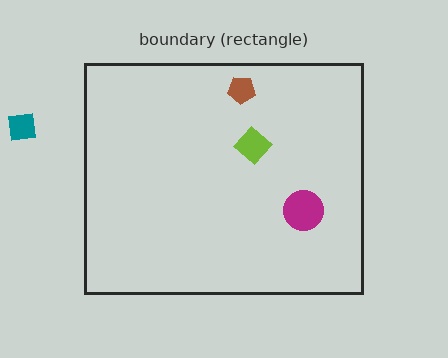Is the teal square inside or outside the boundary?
Outside.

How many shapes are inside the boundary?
3 inside, 1 outside.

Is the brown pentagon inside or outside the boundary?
Inside.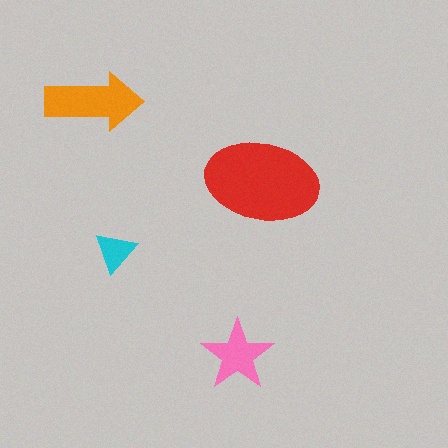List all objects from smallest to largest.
The cyan triangle, the pink star, the orange arrow, the red ellipse.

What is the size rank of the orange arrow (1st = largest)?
2nd.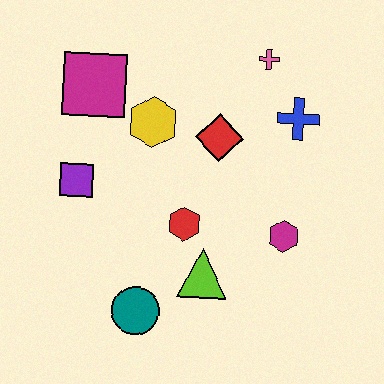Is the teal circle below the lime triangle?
Yes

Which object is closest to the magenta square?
The yellow hexagon is closest to the magenta square.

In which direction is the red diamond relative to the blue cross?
The red diamond is to the left of the blue cross.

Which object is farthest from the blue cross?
The teal circle is farthest from the blue cross.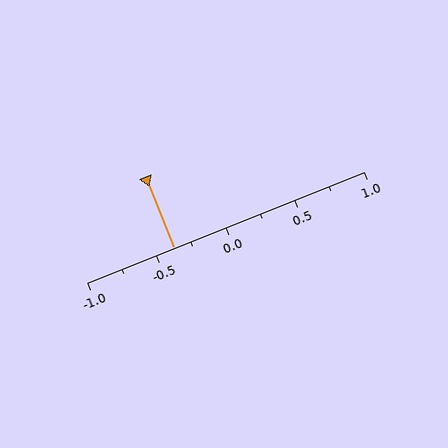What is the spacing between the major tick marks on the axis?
The major ticks are spaced 0.5 apart.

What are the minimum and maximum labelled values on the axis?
The axis runs from -1.0 to 1.0.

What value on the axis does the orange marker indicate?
The marker indicates approximately -0.38.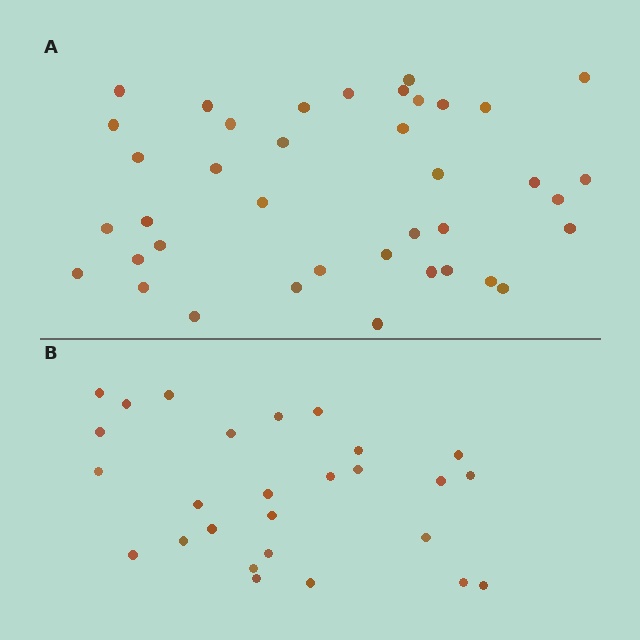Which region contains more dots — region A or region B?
Region A (the top region) has more dots.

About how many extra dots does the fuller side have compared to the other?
Region A has roughly 12 or so more dots than region B.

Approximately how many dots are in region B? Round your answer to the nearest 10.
About 30 dots. (The exact count is 27, which rounds to 30.)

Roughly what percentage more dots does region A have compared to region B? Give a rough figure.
About 45% more.